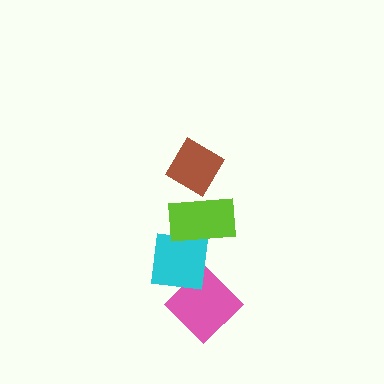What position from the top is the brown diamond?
The brown diamond is 1st from the top.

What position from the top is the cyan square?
The cyan square is 3rd from the top.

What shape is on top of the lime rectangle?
The brown diamond is on top of the lime rectangle.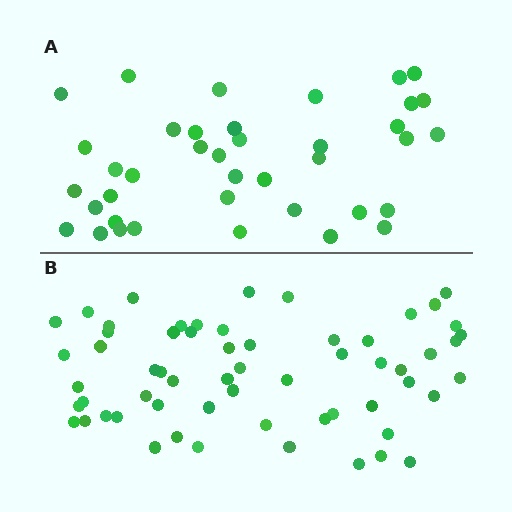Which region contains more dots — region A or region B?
Region B (the bottom region) has more dots.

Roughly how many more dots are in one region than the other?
Region B has approximately 20 more dots than region A.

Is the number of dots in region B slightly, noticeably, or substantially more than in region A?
Region B has substantially more. The ratio is roughly 1.5 to 1.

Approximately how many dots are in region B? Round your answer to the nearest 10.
About 60 dots.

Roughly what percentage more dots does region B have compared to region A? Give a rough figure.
About 55% more.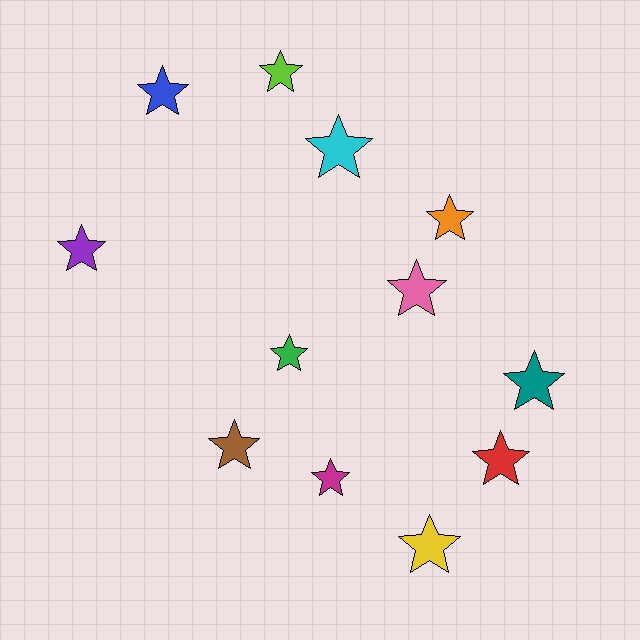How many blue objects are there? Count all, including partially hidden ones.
There is 1 blue object.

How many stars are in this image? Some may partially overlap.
There are 12 stars.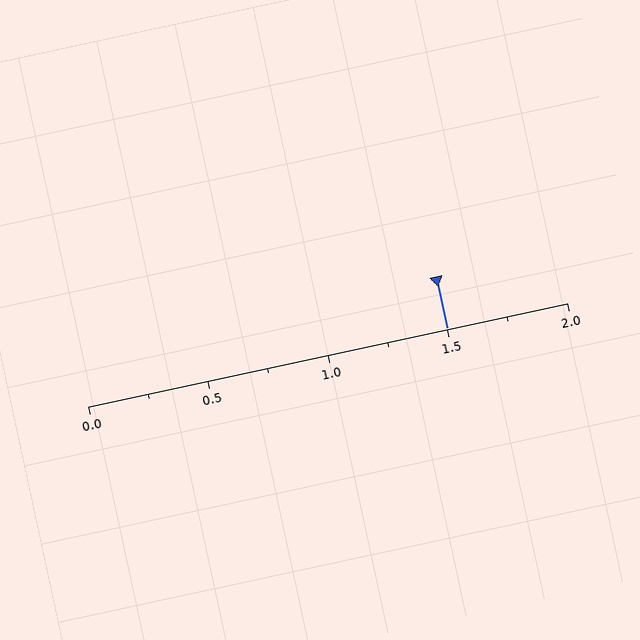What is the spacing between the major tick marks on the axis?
The major ticks are spaced 0.5 apart.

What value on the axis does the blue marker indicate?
The marker indicates approximately 1.5.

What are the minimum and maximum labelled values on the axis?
The axis runs from 0.0 to 2.0.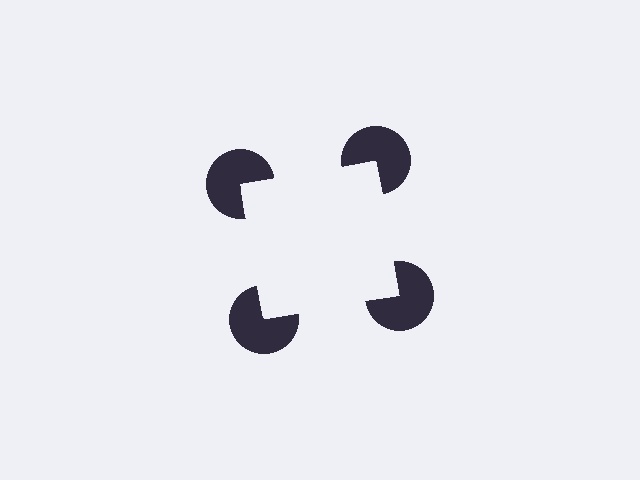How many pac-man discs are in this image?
There are 4 — one at each vertex of the illusory square.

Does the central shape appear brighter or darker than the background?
It typically appears slightly brighter than the background, even though no actual brightness change is drawn.